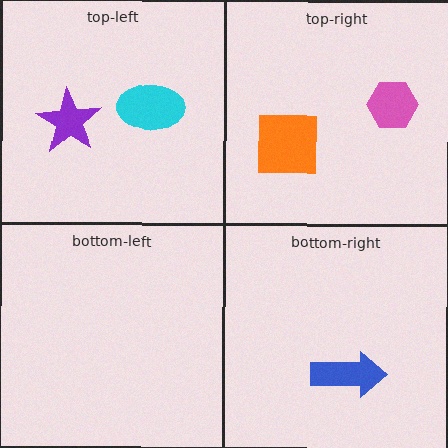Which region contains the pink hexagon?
The top-right region.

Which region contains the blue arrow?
The bottom-right region.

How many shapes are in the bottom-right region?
1.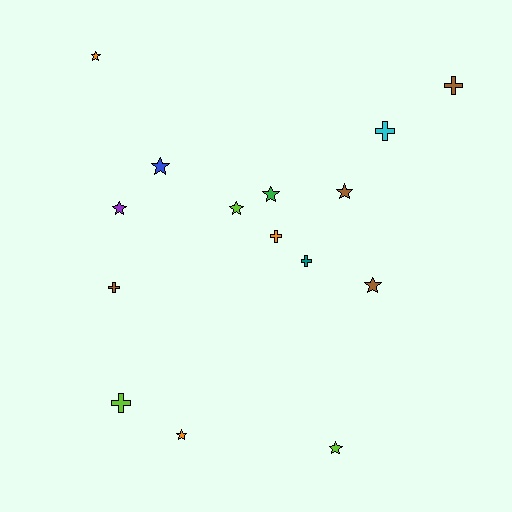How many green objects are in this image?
There is 1 green object.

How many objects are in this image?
There are 15 objects.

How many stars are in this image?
There are 9 stars.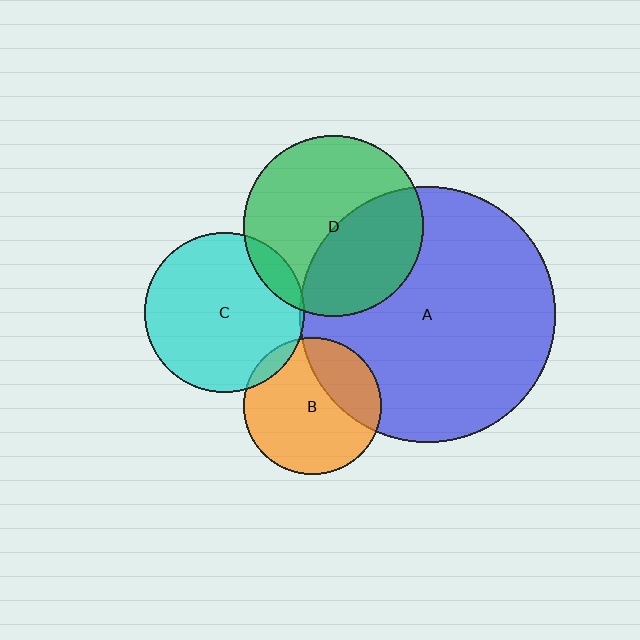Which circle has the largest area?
Circle A (blue).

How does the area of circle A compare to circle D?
Approximately 2.0 times.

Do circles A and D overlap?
Yes.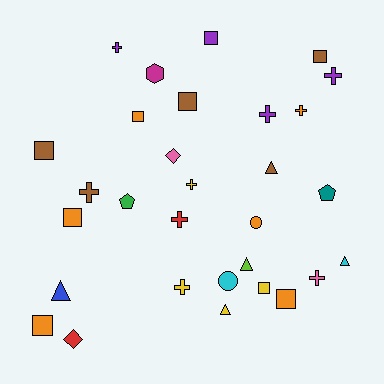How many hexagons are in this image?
There is 1 hexagon.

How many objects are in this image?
There are 30 objects.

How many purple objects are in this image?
There are 4 purple objects.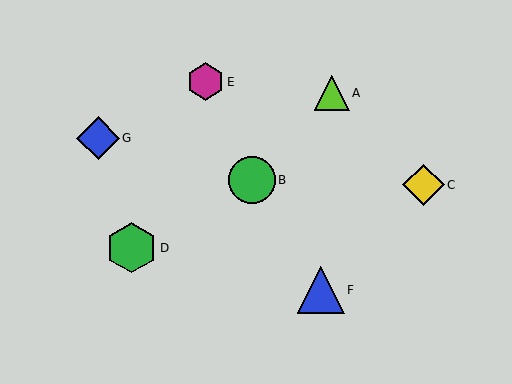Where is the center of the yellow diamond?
The center of the yellow diamond is at (423, 185).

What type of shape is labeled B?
Shape B is a green circle.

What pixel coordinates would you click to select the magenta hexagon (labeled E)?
Click at (205, 82) to select the magenta hexagon E.